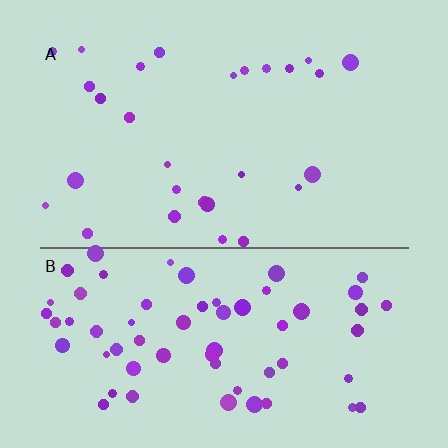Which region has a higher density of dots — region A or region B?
B (the bottom).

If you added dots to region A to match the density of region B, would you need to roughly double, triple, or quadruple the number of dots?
Approximately double.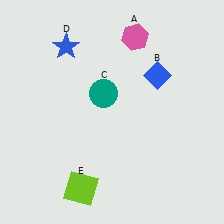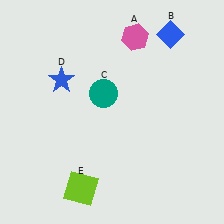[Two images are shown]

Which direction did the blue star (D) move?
The blue star (D) moved down.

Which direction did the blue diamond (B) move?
The blue diamond (B) moved up.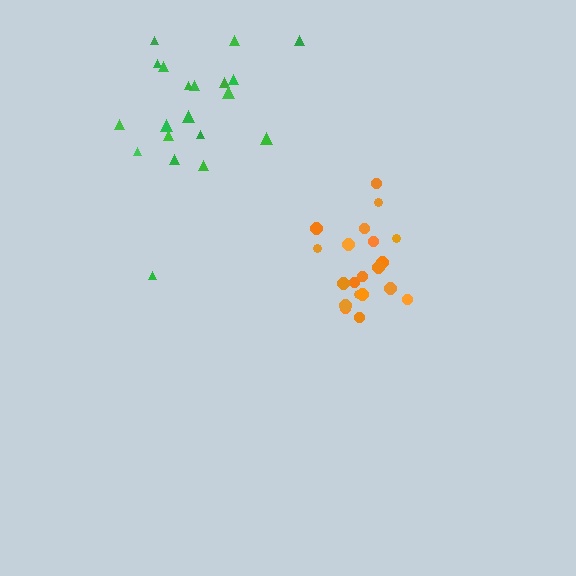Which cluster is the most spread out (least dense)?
Green.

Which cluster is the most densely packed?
Orange.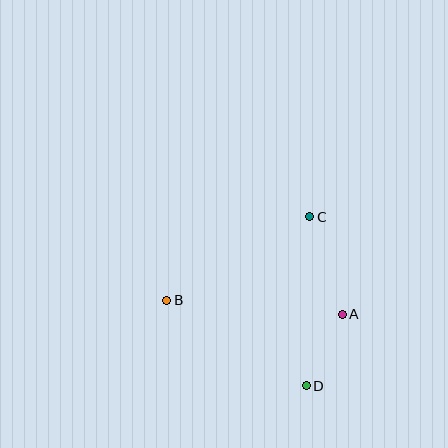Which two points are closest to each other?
Points A and D are closest to each other.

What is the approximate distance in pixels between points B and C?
The distance between B and C is approximately 166 pixels.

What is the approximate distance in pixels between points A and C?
The distance between A and C is approximately 103 pixels.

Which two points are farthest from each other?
Points A and B are farthest from each other.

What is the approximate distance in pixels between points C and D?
The distance between C and D is approximately 169 pixels.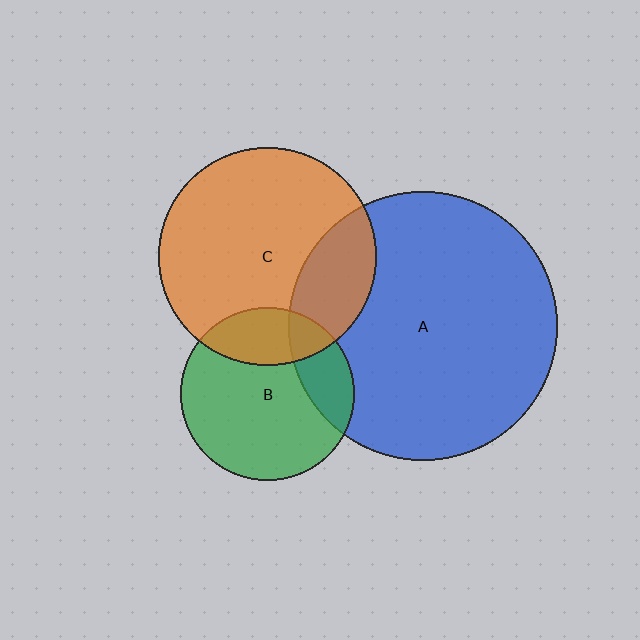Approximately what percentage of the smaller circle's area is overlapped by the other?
Approximately 25%.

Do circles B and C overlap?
Yes.